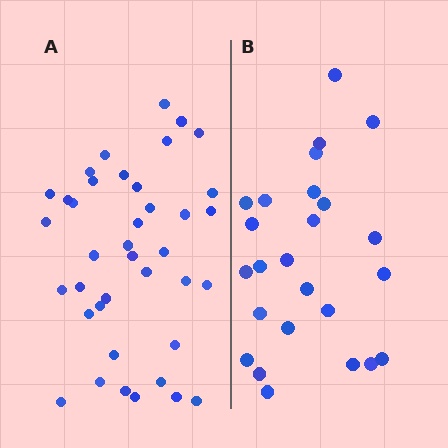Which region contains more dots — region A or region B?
Region A (the left region) has more dots.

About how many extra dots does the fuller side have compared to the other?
Region A has approximately 15 more dots than region B.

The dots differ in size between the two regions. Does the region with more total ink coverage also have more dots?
No. Region B has more total ink coverage because its dots are larger, but region A actually contains more individual dots. Total area can be misleading — the number of items is what matters here.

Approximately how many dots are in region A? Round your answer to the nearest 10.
About 40 dots. (The exact count is 39, which rounds to 40.)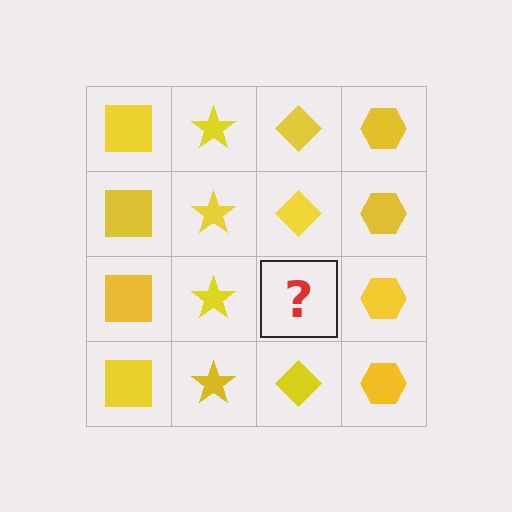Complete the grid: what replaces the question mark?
The question mark should be replaced with a yellow diamond.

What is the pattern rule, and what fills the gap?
The rule is that each column has a consistent shape. The gap should be filled with a yellow diamond.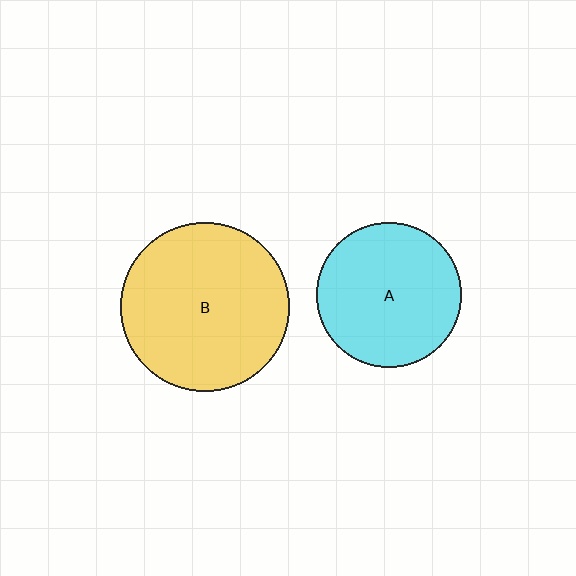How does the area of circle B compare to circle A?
Approximately 1.4 times.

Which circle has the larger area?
Circle B (yellow).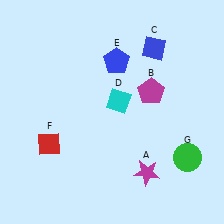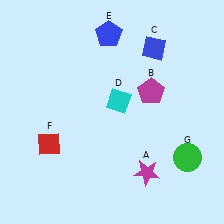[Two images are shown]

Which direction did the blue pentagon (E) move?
The blue pentagon (E) moved up.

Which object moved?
The blue pentagon (E) moved up.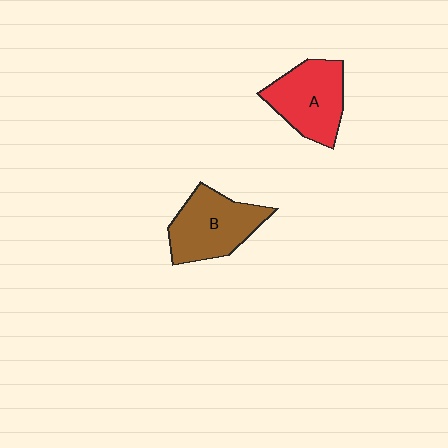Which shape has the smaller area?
Shape A (red).